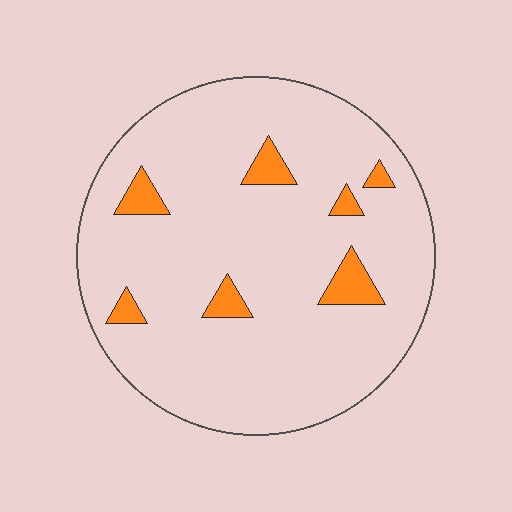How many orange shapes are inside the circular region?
7.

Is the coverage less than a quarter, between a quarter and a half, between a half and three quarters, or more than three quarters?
Less than a quarter.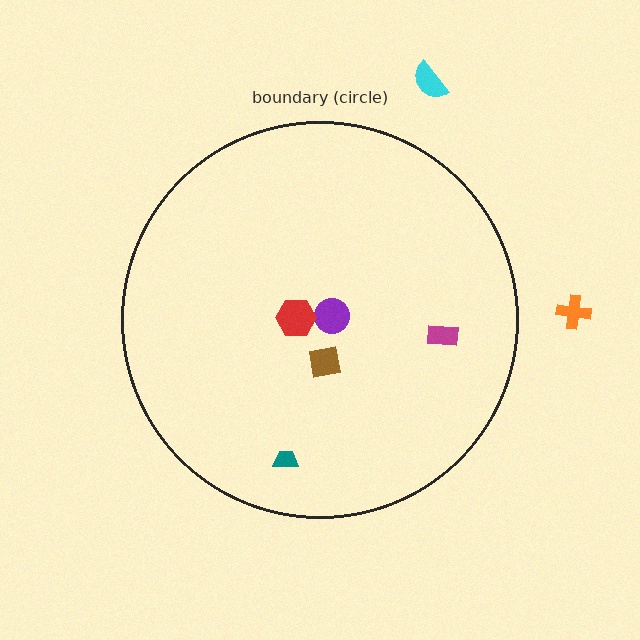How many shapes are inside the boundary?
5 inside, 2 outside.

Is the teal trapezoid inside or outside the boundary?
Inside.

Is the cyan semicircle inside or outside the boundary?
Outside.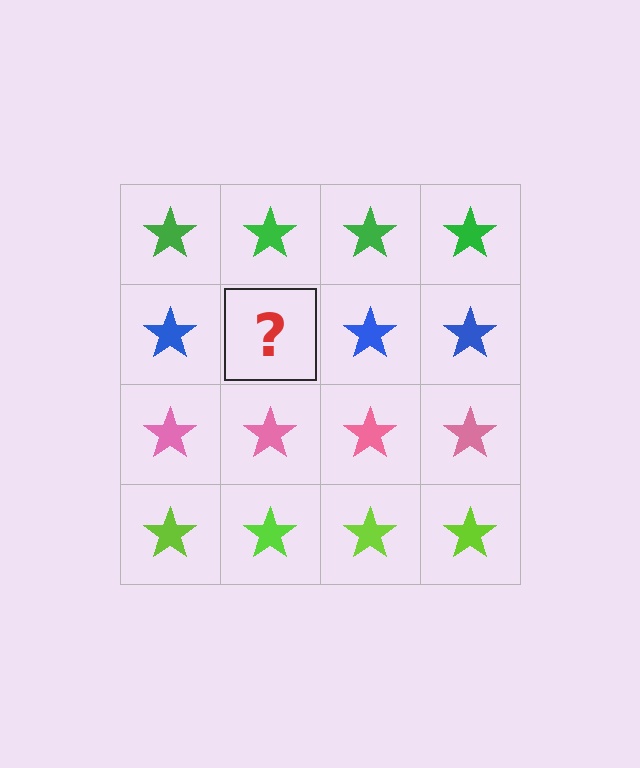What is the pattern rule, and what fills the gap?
The rule is that each row has a consistent color. The gap should be filled with a blue star.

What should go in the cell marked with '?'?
The missing cell should contain a blue star.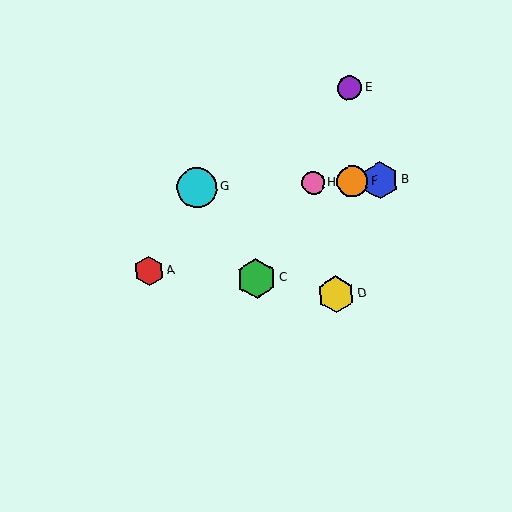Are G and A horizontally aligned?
No, G is at y≈187 and A is at y≈271.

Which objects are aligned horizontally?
Objects B, F, G, H are aligned horizontally.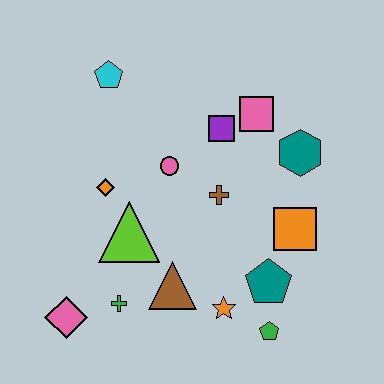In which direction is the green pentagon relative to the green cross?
The green pentagon is to the right of the green cross.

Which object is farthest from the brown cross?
The pink diamond is farthest from the brown cross.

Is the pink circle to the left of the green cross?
No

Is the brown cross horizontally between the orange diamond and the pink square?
Yes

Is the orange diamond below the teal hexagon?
Yes